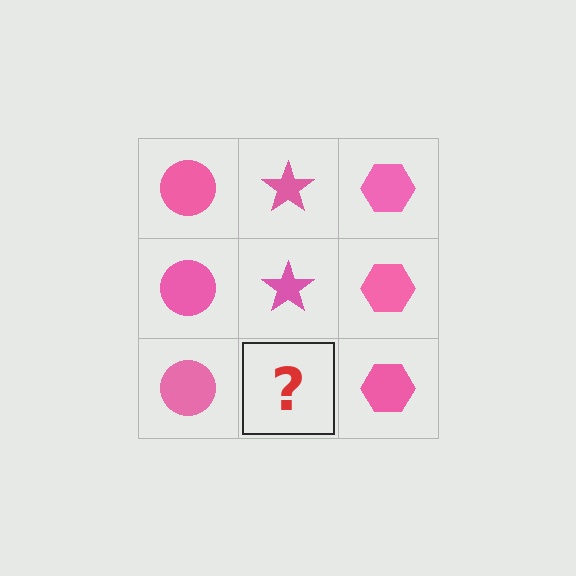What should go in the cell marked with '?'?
The missing cell should contain a pink star.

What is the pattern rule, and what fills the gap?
The rule is that each column has a consistent shape. The gap should be filled with a pink star.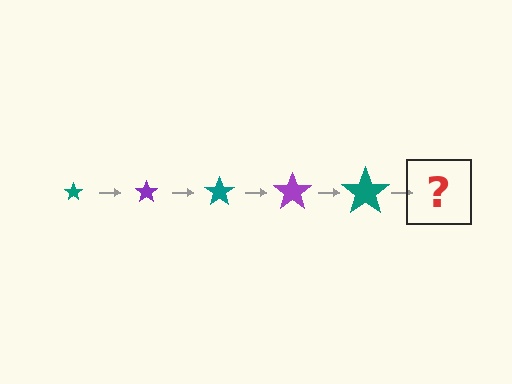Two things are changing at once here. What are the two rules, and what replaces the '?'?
The two rules are that the star grows larger each step and the color cycles through teal and purple. The '?' should be a purple star, larger than the previous one.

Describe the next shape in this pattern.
It should be a purple star, larger than the previous one.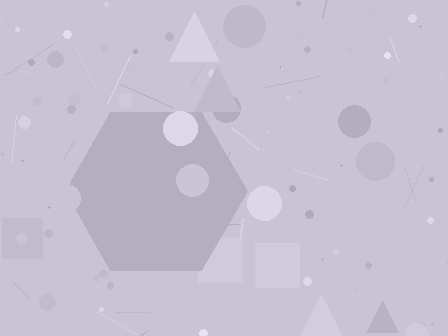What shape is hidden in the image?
A hexagon is hidden in the image.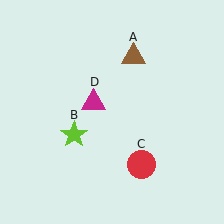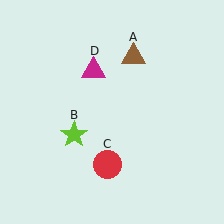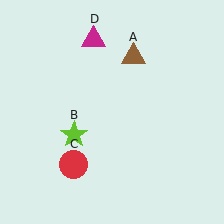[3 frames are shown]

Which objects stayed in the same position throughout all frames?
Brown triangle (object A) and lime star (object B) remained stationary.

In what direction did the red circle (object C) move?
The red circle (object C) moved left.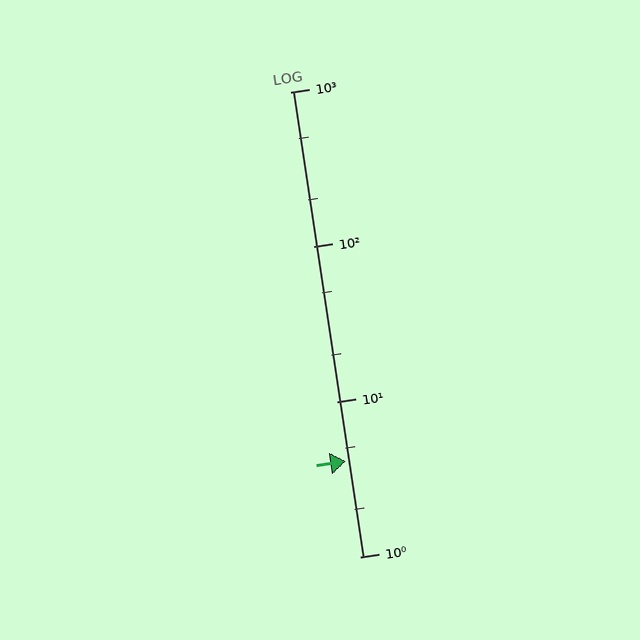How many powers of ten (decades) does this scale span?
The scale spans 3 decades, from 1 to 1000.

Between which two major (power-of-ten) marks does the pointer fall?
The pointer is between 1 and 10.